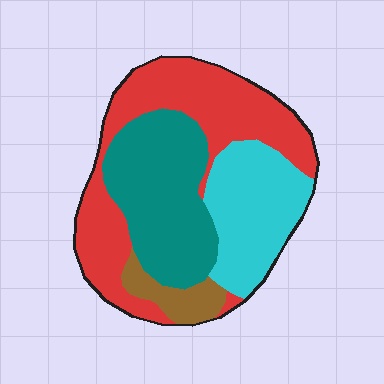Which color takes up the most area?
Red, at roughly 40%.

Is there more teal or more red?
Red.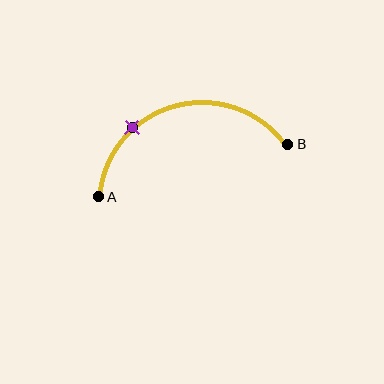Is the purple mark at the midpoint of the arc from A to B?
No. The purple mark lies on the arc but is closer to endpoint A. The arc midpoint would be at the point on the curve equidistant along the arc from both A and B.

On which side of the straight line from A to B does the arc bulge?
The arc bulges above the straight line connecting A and B.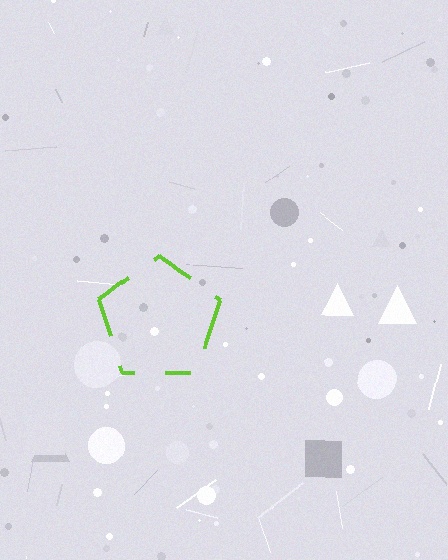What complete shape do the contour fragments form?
The contour fragments form a pentagon.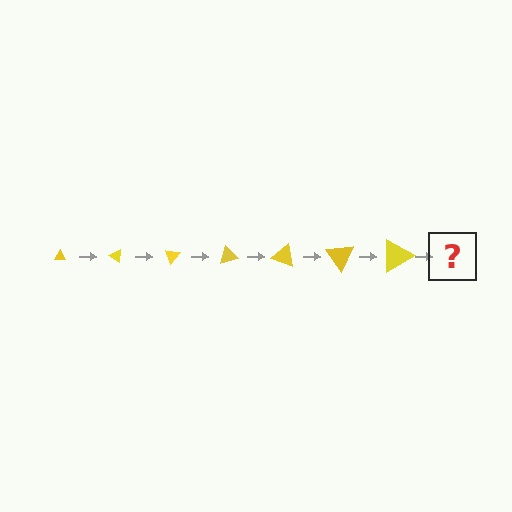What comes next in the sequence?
The next element should be a triangle, larger than the previous one and rotated 245 degrees from the start.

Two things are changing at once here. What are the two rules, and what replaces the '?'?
The two rules are that the triangle grows larger each step and it rotates 35 degrees each step. The '?' should be a triangle, larger than the previous one and rotated 245 degrees from the start.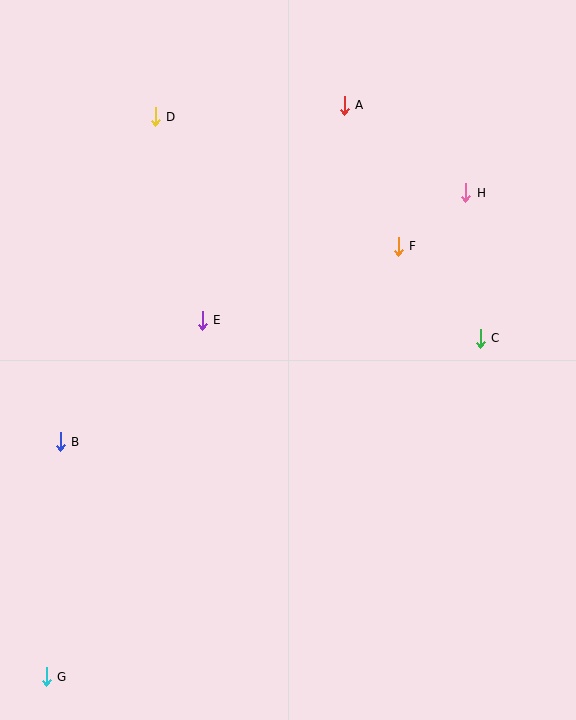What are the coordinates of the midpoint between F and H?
The midpoint between F and H is at (432, 219).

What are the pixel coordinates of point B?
Point B is at (60, 442).